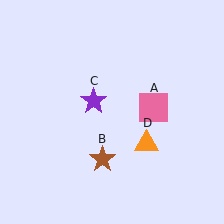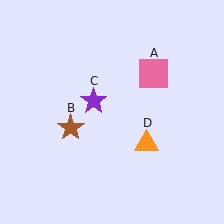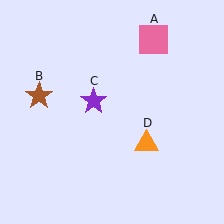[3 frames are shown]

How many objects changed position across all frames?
2 objects changed position: pink square (object A), brown star (object B).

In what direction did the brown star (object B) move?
The brown star (object B) moved up and to the left.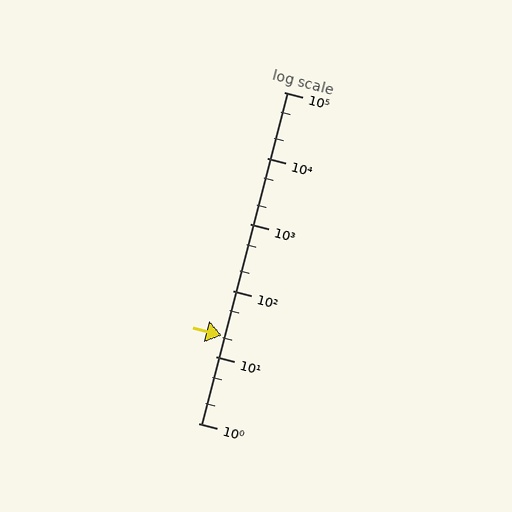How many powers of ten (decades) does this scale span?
The scale spans 5 decades, from 1 to 100000.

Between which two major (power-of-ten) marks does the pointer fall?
The pointer is between 10 and 100.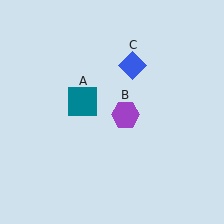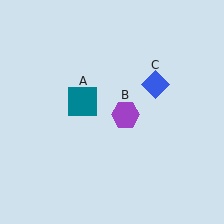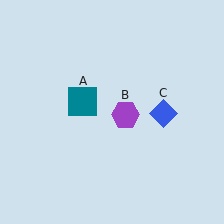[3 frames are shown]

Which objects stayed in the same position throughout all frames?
Teal square (object A) and purple hexagon (object B) remained stationary.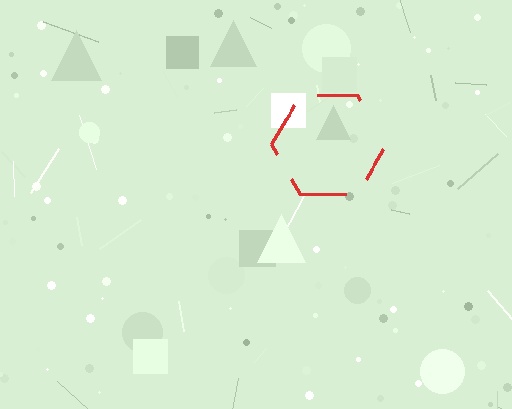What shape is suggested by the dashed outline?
The dashed outline suggests a hexagon.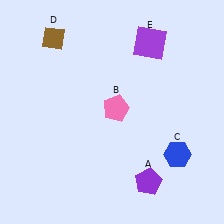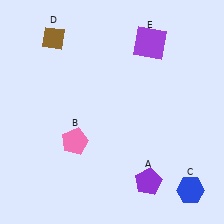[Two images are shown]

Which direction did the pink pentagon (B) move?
The pink pentagon (B) moved left.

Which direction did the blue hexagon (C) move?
The blue hexagon (C) moved down.